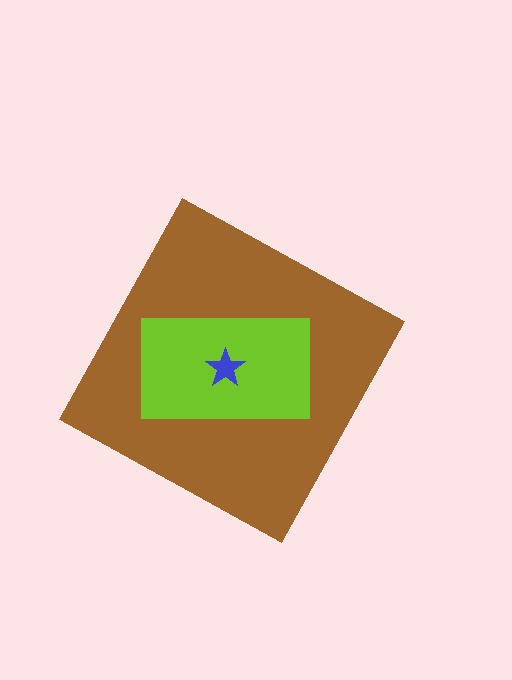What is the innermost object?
The blue star.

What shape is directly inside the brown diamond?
The lime rectangle.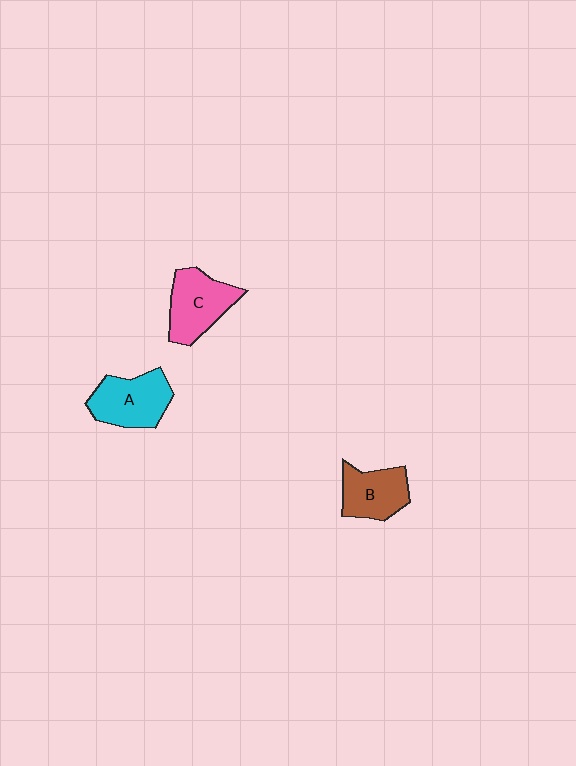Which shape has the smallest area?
Shape B (brown).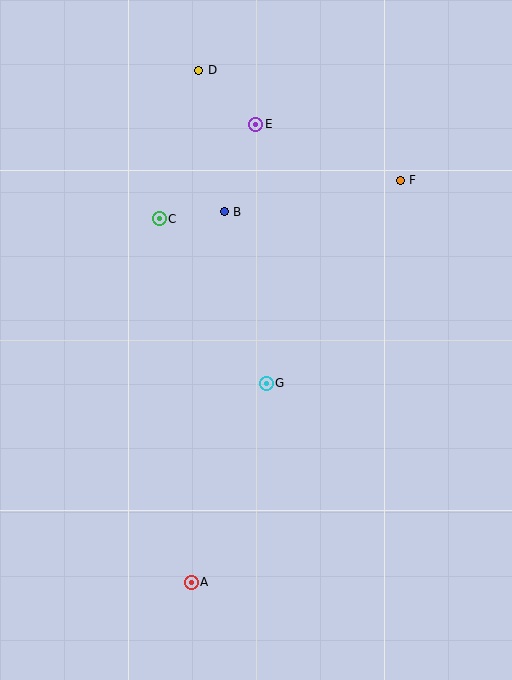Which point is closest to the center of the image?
Point G at (266, 383) is closest to the center.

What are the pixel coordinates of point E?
Point E is at (256, 124).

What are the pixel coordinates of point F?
Point F is at (400, 180).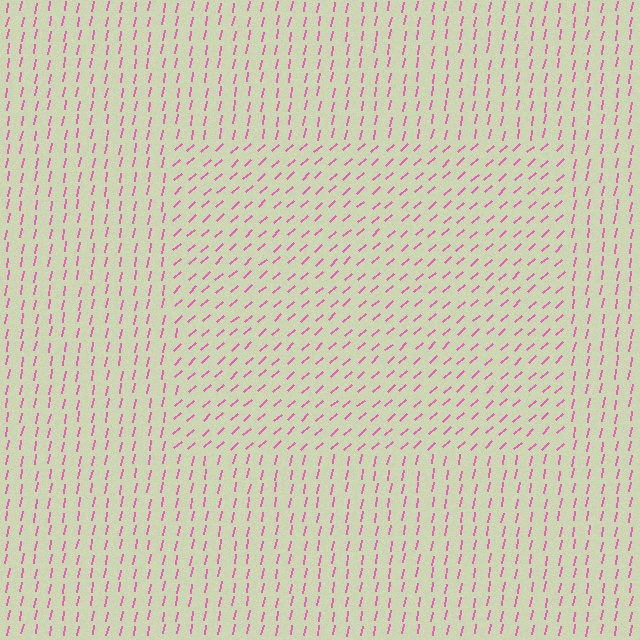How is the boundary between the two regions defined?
The boundary is defined purely by a change in line orientation (approximately 38 degrees difference). All lines are the same color and thickness.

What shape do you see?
I see a rectangle.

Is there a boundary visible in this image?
Yes, there is a texture boundary formed by a change in line orientation.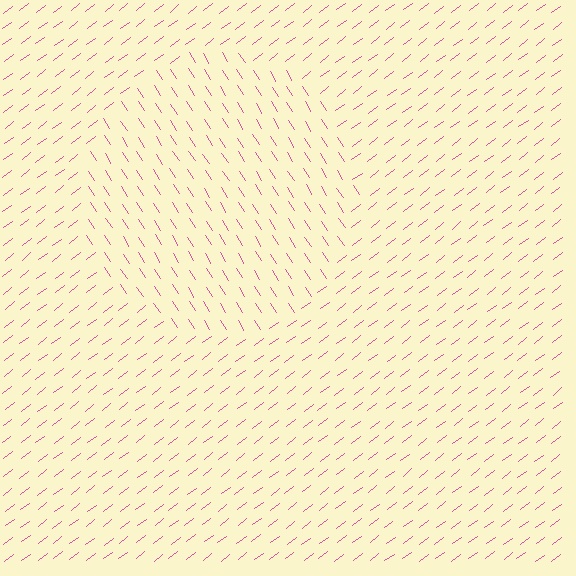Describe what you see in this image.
The image is filled with small pink line segments. A circle region in the image has lines oriented differently from the surrounding lines, creating a visible texture boundary.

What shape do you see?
I see a circle.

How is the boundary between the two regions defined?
The boundary is defined purely by a change in line orientation (approximately 85 degrees difference). All lines are the same color and thickness.